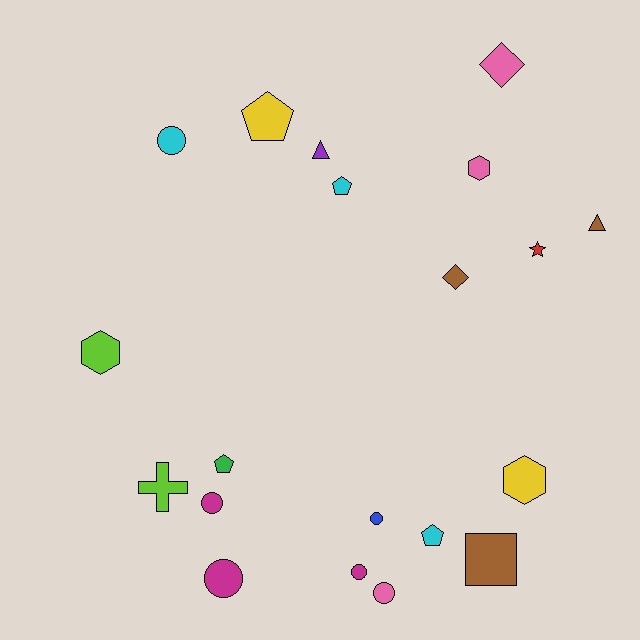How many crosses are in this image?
There is 1 cross.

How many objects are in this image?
There are 20 objects.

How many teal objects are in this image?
There are no teal objects.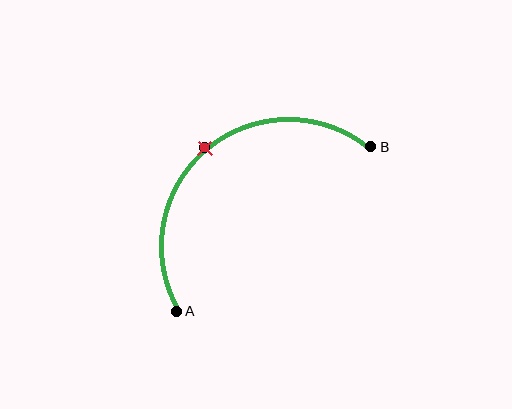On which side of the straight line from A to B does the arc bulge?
The arc bulges above and to the left of the straight line connecting A and B.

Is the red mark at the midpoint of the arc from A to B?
Yes. The red mark lies on the arc at equal arc-length from both A and B — it is the arc midpoint.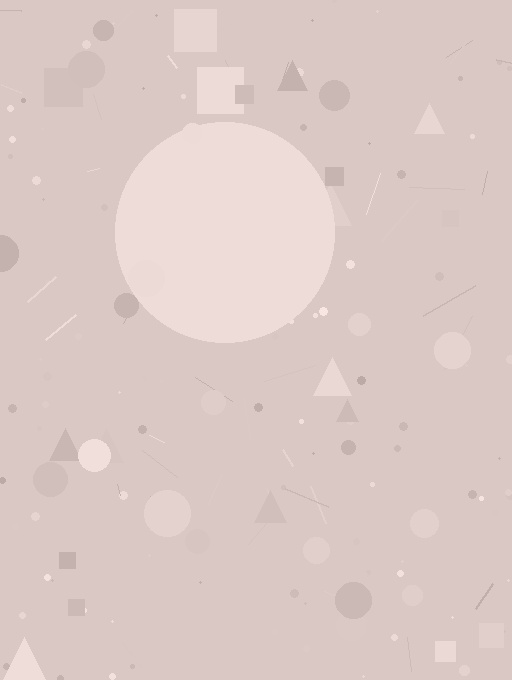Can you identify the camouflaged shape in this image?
The camouflaged shape is a circle.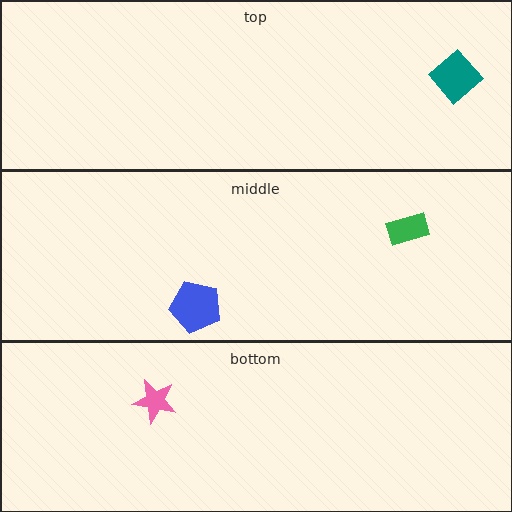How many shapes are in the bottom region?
1.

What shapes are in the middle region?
The green rectangle, the blue pentagon.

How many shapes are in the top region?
1.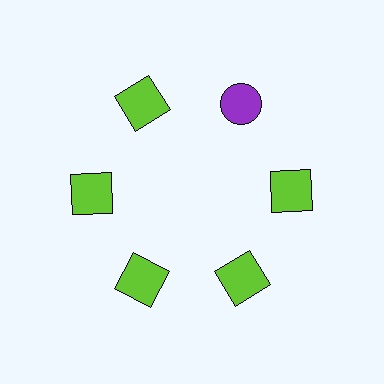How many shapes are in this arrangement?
There are 6 shapes arranged in a ring pattern.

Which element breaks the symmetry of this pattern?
The purple circle at roughly the 1 o'clock position breaks the symmetry. All other shapes are lime squares.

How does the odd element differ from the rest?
It differs in both color (purple instead of lime) and shape (circle instead of square).